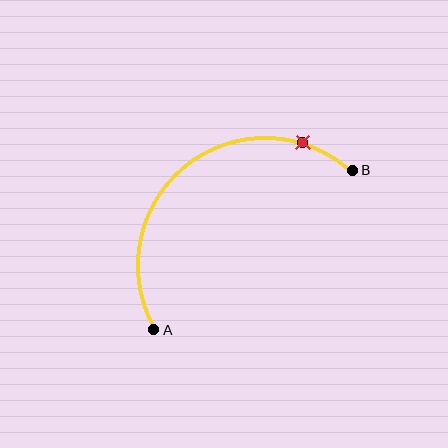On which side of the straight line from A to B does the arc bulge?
The arc bulges above and to the left of the straight line connecting A and B.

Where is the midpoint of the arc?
The arc midpoint is the point on the curve farthest from the straight line joining A and B. It sits above and to the left of that line.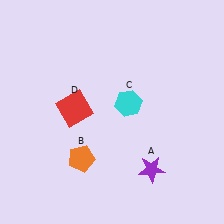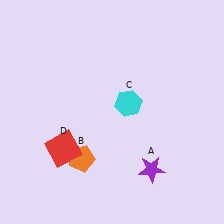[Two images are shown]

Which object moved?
The red square (D) moved down.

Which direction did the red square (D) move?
The red square (D) moved down.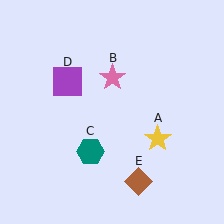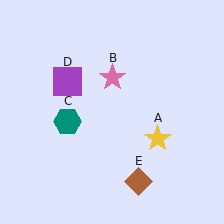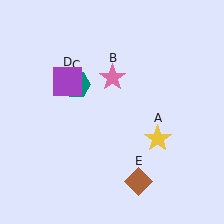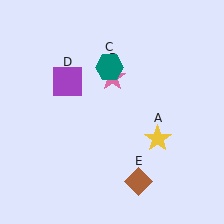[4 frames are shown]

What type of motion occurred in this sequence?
The teal hexagon (object C) rotated clockwise around the center of the scene.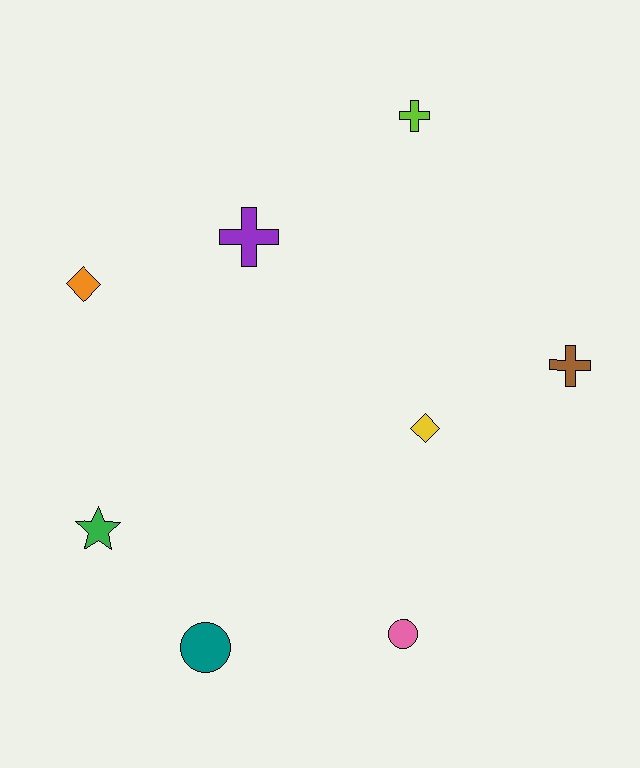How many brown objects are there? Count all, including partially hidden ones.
There is 1 brown object.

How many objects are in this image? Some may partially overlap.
There are 8 objects.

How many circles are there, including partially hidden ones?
There are 2 circles.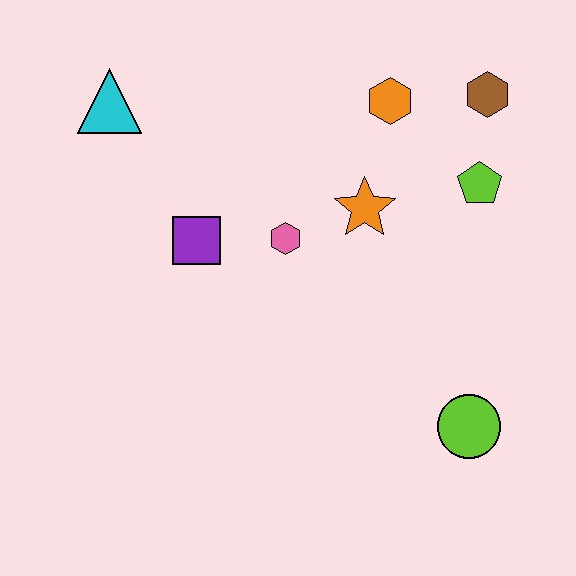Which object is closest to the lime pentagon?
The brown hexagon is closest to the lime pentagon.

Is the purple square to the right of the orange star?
No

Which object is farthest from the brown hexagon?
The cyan triangle is farthest from the brown hexagon.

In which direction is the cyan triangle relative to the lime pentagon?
The cyan triangle is to the left of the lime pentagon.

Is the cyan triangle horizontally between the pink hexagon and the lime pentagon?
No